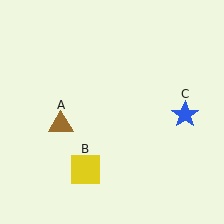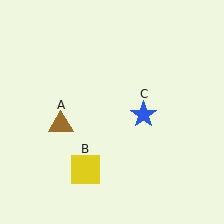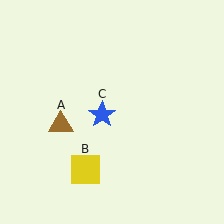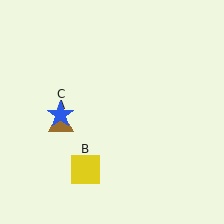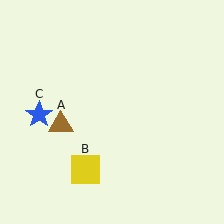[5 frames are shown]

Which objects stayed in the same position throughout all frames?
Brown triangle (object A) and yellow square (object B) remained stationary.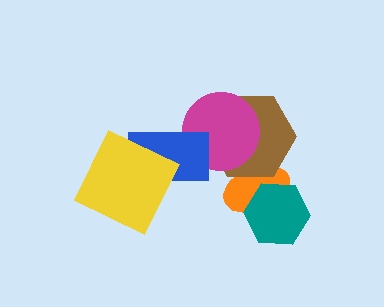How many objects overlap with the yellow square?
1 object overlaps with the yellow square.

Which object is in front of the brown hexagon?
The magenta circle is in front of the brown hexagon.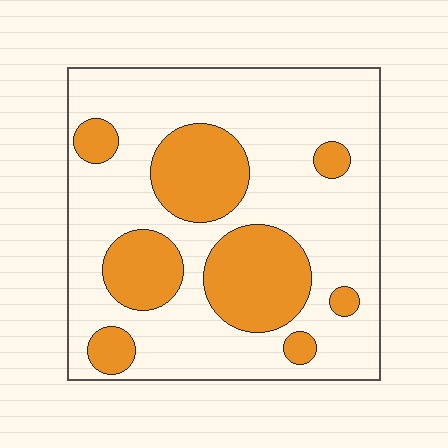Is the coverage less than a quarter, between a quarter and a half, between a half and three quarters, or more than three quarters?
Between a quarter and a half.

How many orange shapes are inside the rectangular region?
8.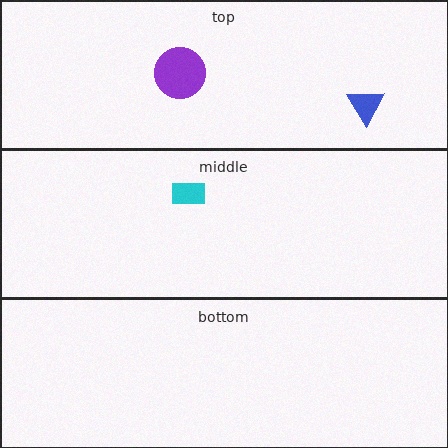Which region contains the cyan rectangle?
The middle region.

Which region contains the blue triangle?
The top region.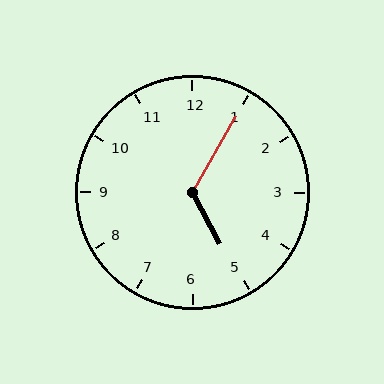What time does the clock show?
5:05.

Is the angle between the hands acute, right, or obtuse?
It is obtuse.